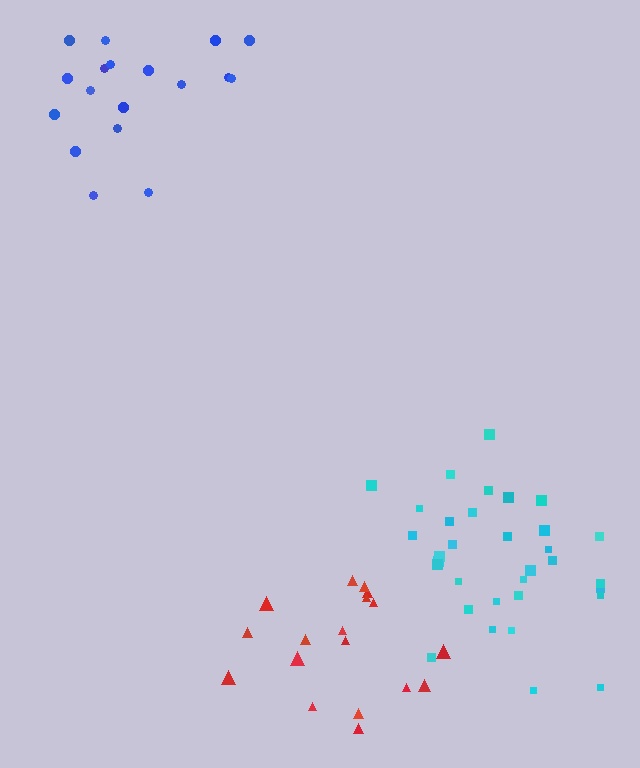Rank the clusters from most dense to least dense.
cyan, red, blue.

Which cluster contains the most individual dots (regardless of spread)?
Cyan (33).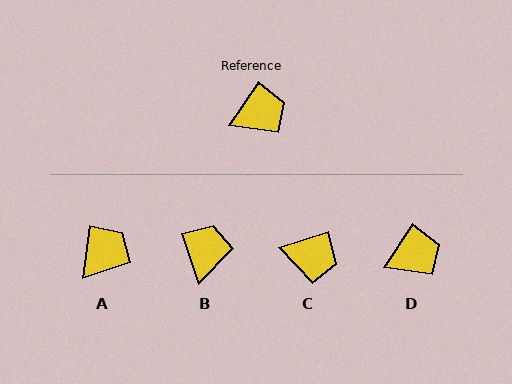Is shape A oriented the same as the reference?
No, it is off by about 26 degrees.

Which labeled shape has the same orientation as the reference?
D.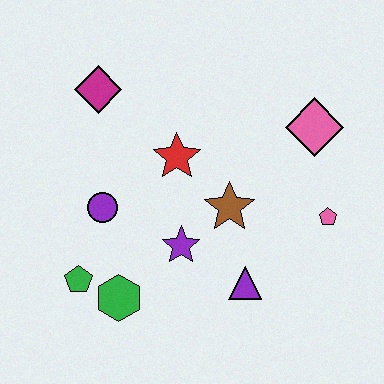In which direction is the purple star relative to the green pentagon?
The purple star is to the right of the green pentagon.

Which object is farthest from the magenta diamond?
The pink pentagon is farthest from the magenta diamond.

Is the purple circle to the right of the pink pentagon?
No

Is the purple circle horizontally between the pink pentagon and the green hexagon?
No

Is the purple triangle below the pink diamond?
Yes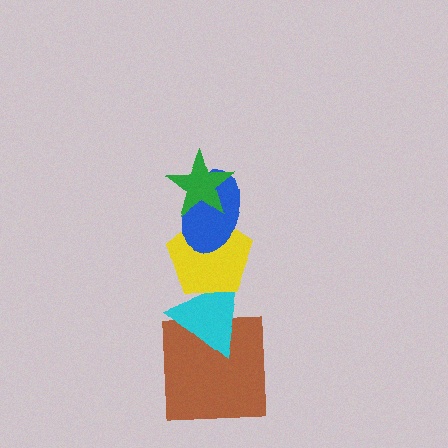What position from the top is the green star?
The green star is 1st from the top.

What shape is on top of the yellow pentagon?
The blue ellipse is on top of the yellow pentagon.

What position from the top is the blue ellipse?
The blue ellipse is 2nd from the top.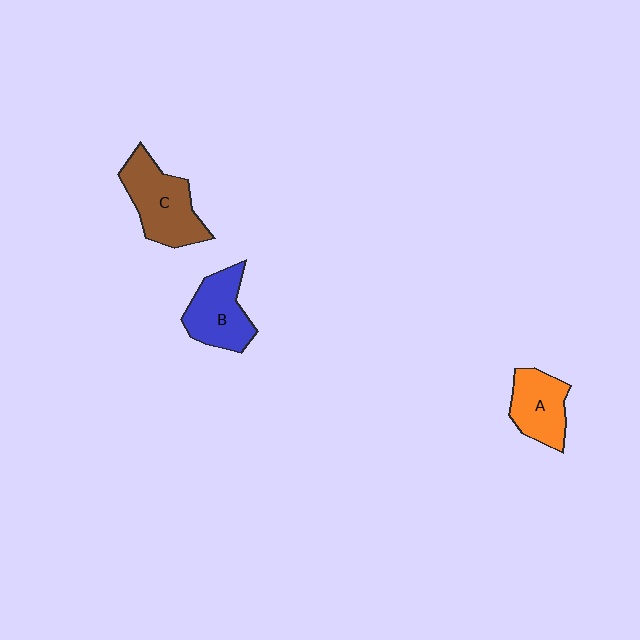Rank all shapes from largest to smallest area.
From largest to smallest: C (brown), B (blue), A (orange).